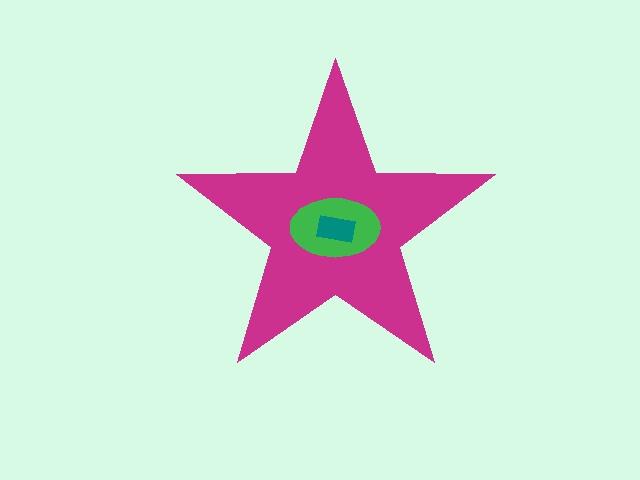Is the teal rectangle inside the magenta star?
Yes.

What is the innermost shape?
The teal rectangle.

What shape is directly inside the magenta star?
The green ellipse.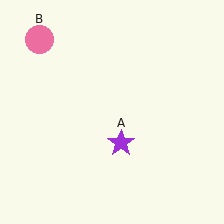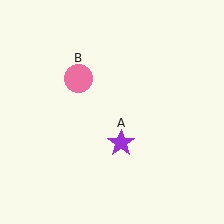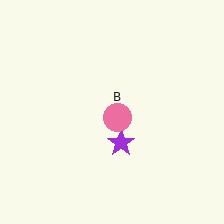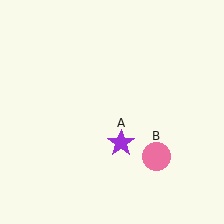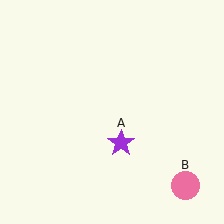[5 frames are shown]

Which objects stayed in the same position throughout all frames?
Purple star (object A) remained stationary.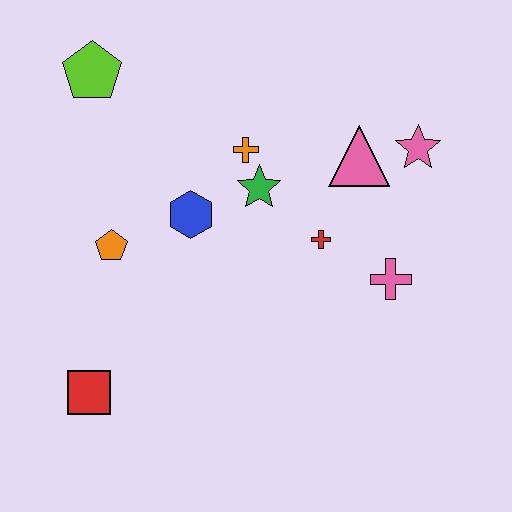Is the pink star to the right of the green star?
Yes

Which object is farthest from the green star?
The red square is farthest from the green star.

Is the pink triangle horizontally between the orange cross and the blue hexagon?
No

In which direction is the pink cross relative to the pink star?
The pink cross is below the pink star.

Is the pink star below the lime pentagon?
Yes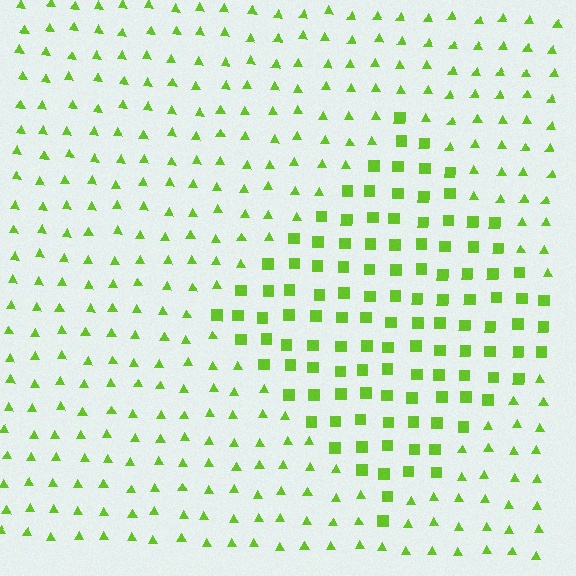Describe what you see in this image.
The image is filled with small lime elements arranged in a uniform grid. A diamond-shaped region contains squares, while the surrounding area contains triangles. The boundary is defined purely by the change in element shape.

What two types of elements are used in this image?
The image uses squares inside the diamond region and triangles outside it.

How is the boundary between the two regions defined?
The boundary is defined by a change in element shape: squares inside vs. triangles outside. All elements share the same color and spacing.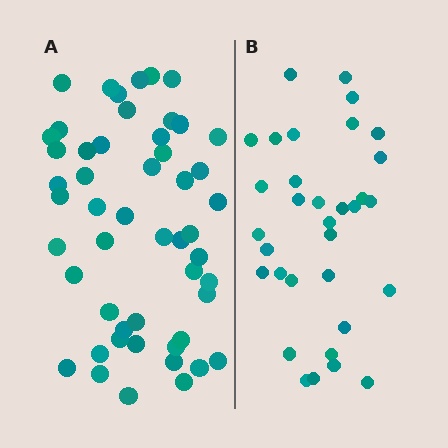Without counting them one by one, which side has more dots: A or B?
Region A (the left region) has more dots.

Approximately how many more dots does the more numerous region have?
Region A has approximately 20 more dots than region B.